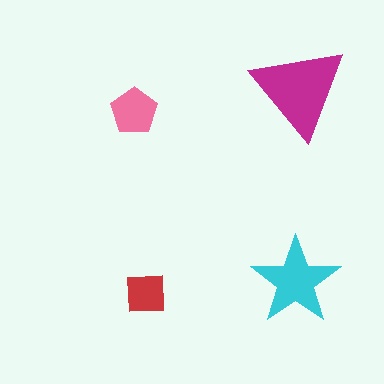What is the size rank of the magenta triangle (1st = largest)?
1st.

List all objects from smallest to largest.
The red square, the pink pentagon, the cyan star, the magenta triangle.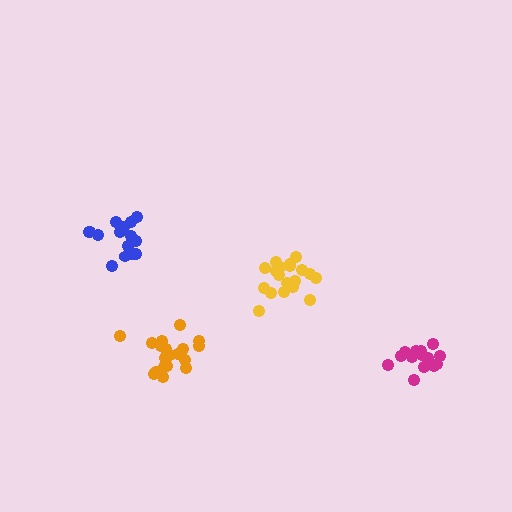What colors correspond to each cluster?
The clusters are colored: orange, blue, magenta, yellow.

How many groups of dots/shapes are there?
There are 4 groups.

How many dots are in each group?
Group 1: 19 dots, Group 2: 15 dots, Group 3: 14 dots, Group 4: 19 dots (67 total).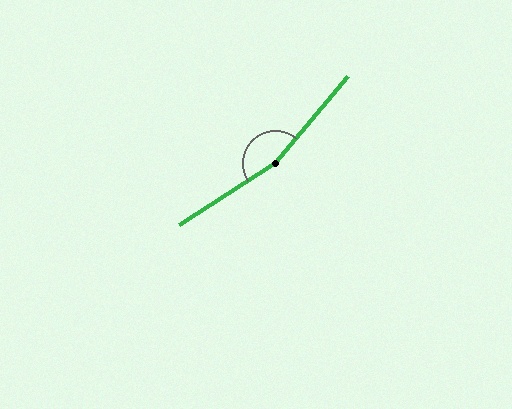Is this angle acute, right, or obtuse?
It is obtuse.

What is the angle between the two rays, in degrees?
Approximately 163 degrees.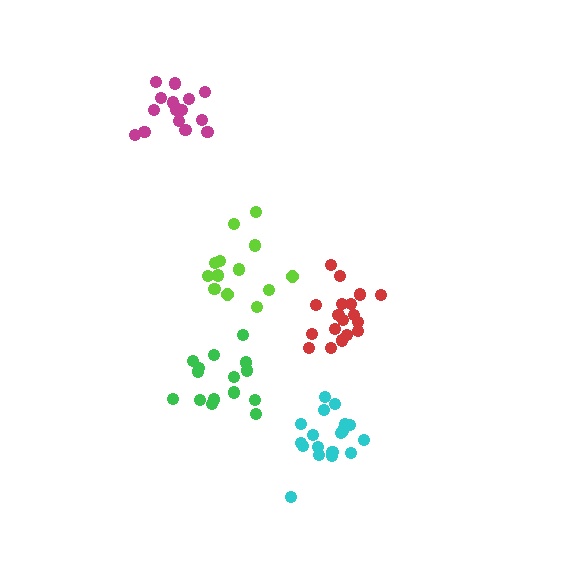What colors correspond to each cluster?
The clusters are colored: cyan, green, magenta, red, lime.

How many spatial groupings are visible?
There are 5 spatial groupings.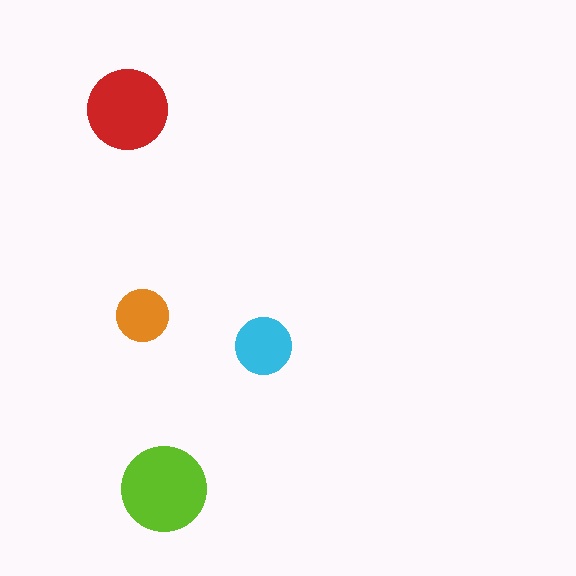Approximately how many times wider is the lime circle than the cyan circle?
About 1.5 times wider.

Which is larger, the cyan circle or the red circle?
The red one.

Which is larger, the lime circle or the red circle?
The lime one.